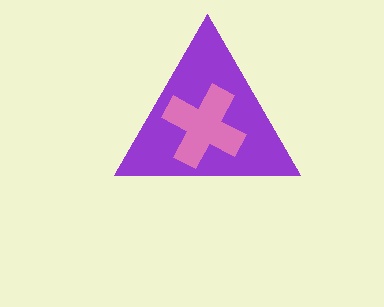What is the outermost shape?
The purple triangle.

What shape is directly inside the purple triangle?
The pink cross.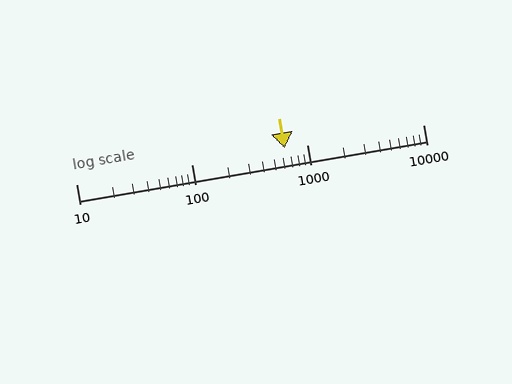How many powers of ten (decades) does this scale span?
The scale spans 3 decades, from 10 to 10000.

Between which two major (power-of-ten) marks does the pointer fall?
The pointer is between 100 and 1000.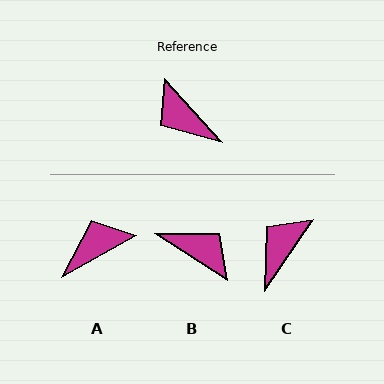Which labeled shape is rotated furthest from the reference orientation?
B, about 165 degrees away.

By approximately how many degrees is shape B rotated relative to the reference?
Approximately 165 degrees clockwise.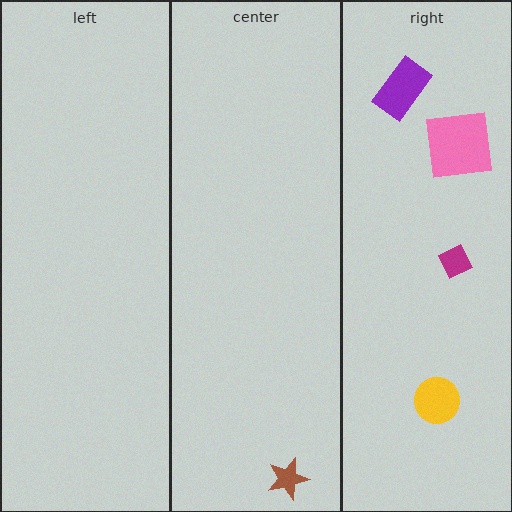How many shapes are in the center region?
1.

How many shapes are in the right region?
4.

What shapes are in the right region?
The purple rectangle, the yellow circle, the magenta diamond, the pink square.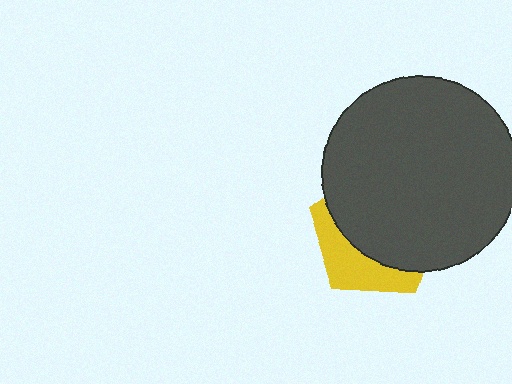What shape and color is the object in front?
The object in front is a dark gray circle.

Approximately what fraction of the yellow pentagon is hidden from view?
Roughly 67% of the yellow pentagon is hidden behind the dark gray circle.